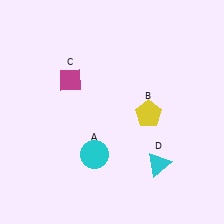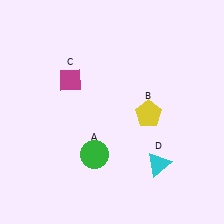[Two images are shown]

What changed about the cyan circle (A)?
In Image 1, A is cyan. In Image 2, it changed to green.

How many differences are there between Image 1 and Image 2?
There is 1 difference between the two images.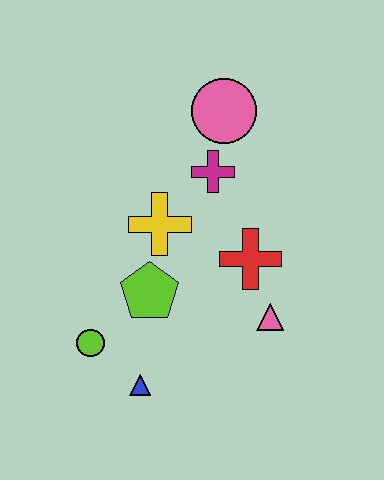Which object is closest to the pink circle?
The magenta cross is closest to the pink circle.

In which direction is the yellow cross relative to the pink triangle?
The yellow cross is to the left of the pink triangle.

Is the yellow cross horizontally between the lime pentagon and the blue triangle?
No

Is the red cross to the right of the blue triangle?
Yes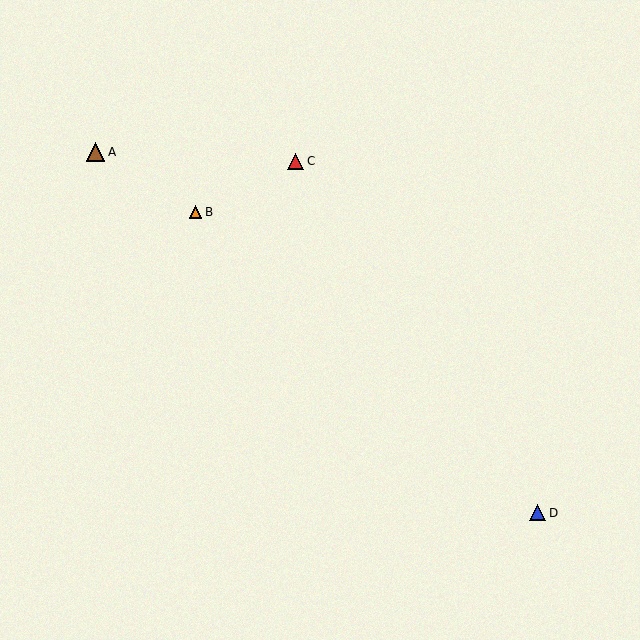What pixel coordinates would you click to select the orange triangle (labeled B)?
Click at (196, 212) to select the orange triangle B.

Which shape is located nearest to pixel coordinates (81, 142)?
The brown triangle (labeled A) at (95, 153) is nearest to that location.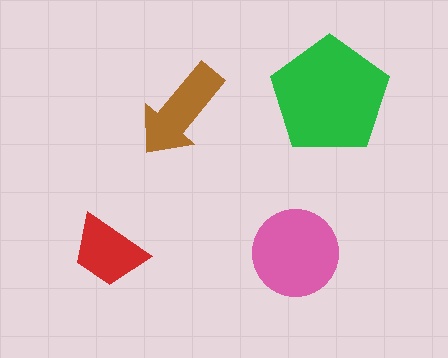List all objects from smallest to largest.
The red trapezoid, the brown arrow, the pink circle, the green pentagon.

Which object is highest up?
The green pentagon is topmost.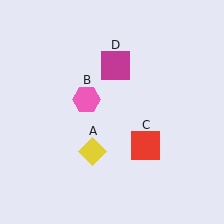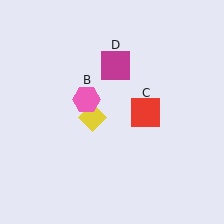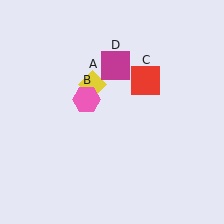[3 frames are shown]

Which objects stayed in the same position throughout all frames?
Pink hexagon (object B) and magenta square (object D) remained stationary.